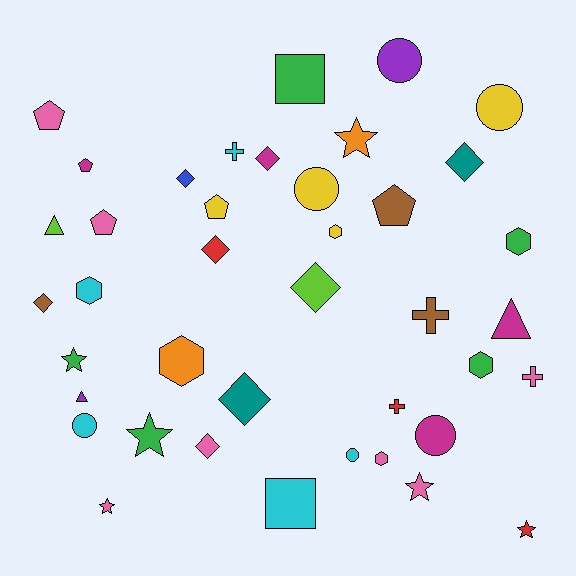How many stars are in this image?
There are 6 stars.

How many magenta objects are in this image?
There are 4 magenta objects.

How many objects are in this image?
There are 40 objects.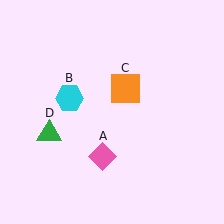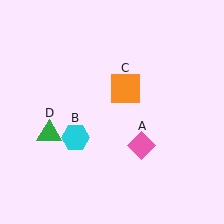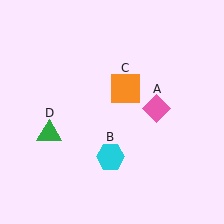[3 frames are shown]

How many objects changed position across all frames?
2 objects changed position: pink diamond (object A), cyan hexagon (object B).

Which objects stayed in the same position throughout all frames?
Orange square (object C) and green triangle (object D) remained stationary.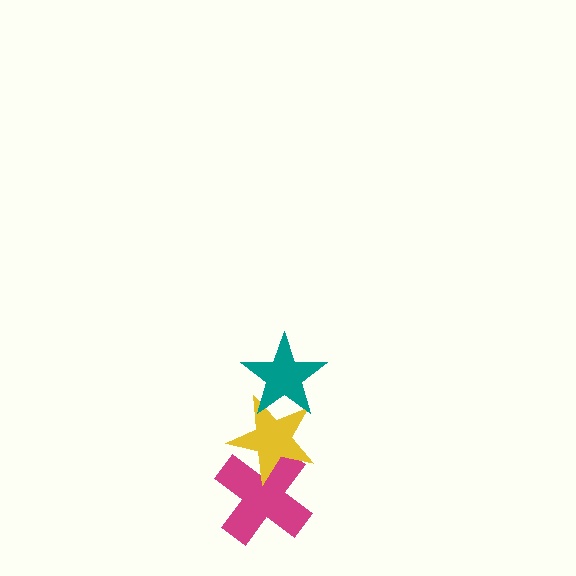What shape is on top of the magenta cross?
The yellow star is on top of the magenta cross.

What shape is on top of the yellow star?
The teal star is on top of the yellow star.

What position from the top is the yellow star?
The yellow star is 2nd from the top.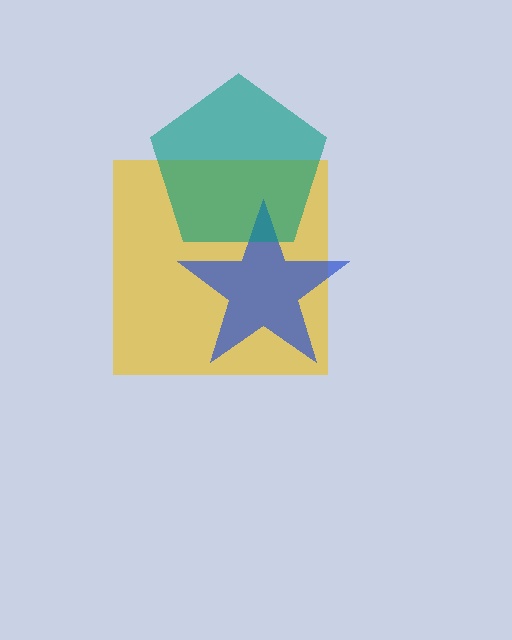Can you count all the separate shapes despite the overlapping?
Yes, there are 3 separate shapes.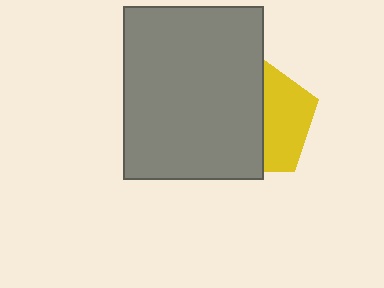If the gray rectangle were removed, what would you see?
You would see the complete yellow pentagon.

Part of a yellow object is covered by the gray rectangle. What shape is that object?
It is a pentagon.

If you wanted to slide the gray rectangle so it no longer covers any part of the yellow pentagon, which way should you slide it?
Slide it left — that is the most direct way to separate the two shapes.